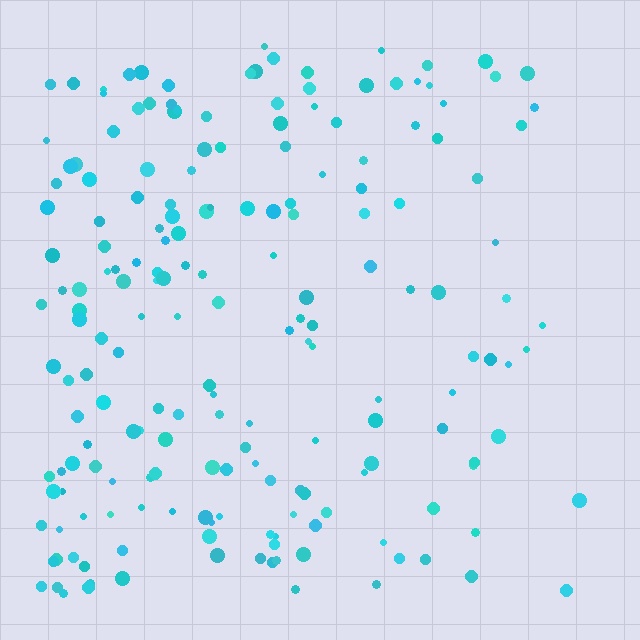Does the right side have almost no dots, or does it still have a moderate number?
Still a moderate number, just noticeably fewer than the left.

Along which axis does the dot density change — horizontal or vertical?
Horizontal.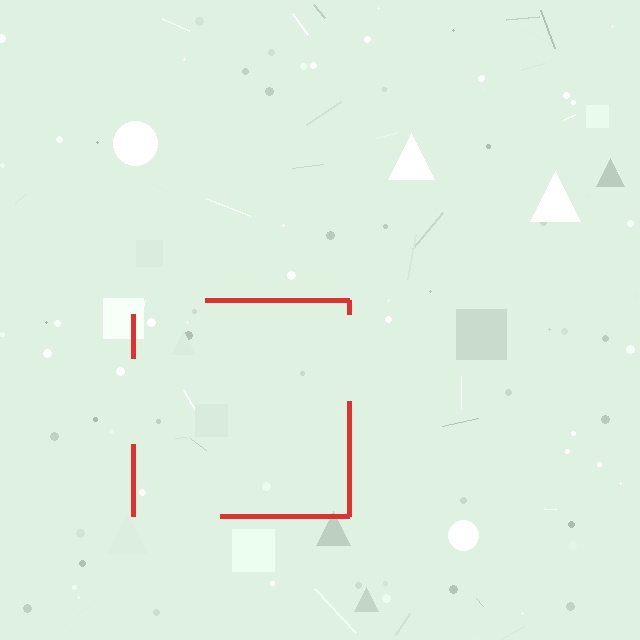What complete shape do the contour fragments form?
The contour fragments form a square.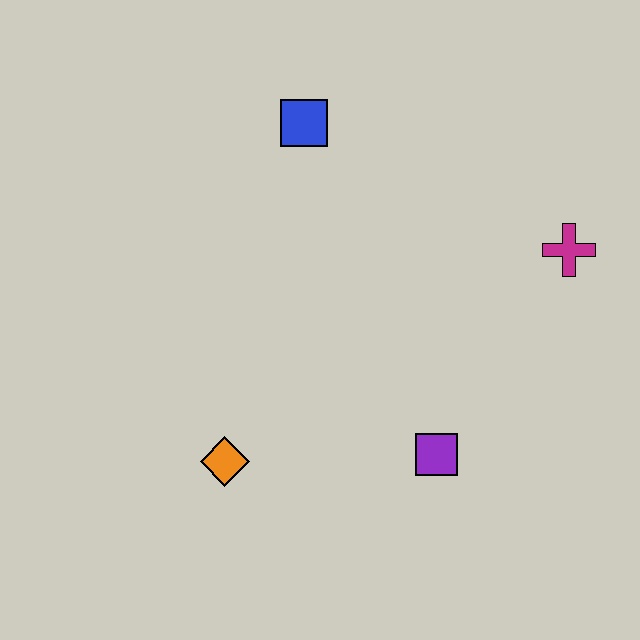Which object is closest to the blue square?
The magenta cross is closest to the blue square.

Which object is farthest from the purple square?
The blue square is farthest from the purple square.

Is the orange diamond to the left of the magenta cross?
Yes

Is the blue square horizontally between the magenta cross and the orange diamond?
Yes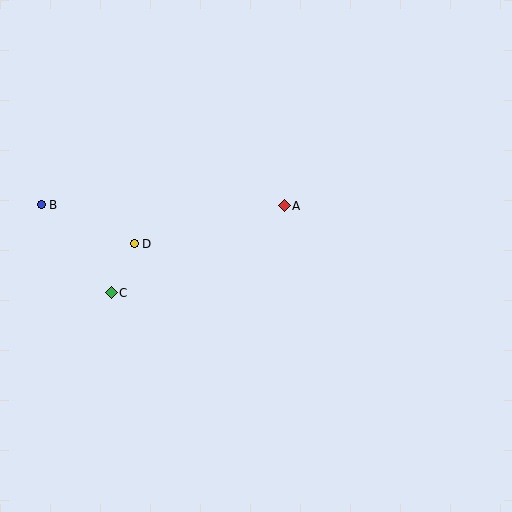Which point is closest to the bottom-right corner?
Point A is closest to the bottom-right corner.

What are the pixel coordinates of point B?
Point B is at (41, 205).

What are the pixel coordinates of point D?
Point D is at (134, 244).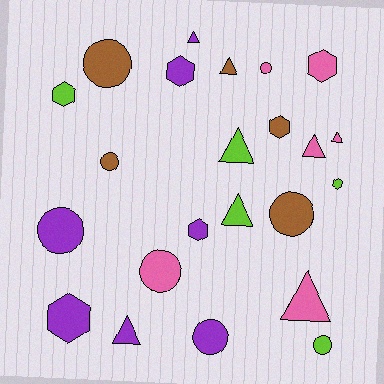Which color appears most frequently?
Purple, with 7 objects.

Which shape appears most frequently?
Triangle, with 8 objects.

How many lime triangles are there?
There are 2 lime triangles.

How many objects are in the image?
There are 23 objects.